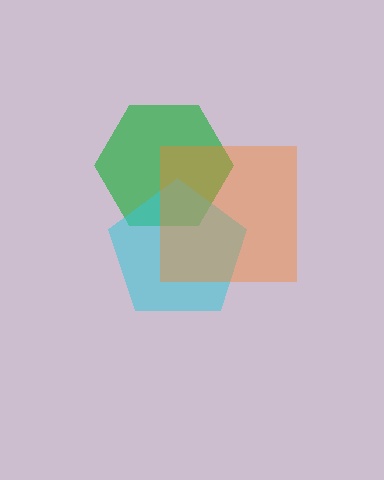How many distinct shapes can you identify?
There are 3 distinct shapes: a green hexagon, a cyan pentagon, an orange square.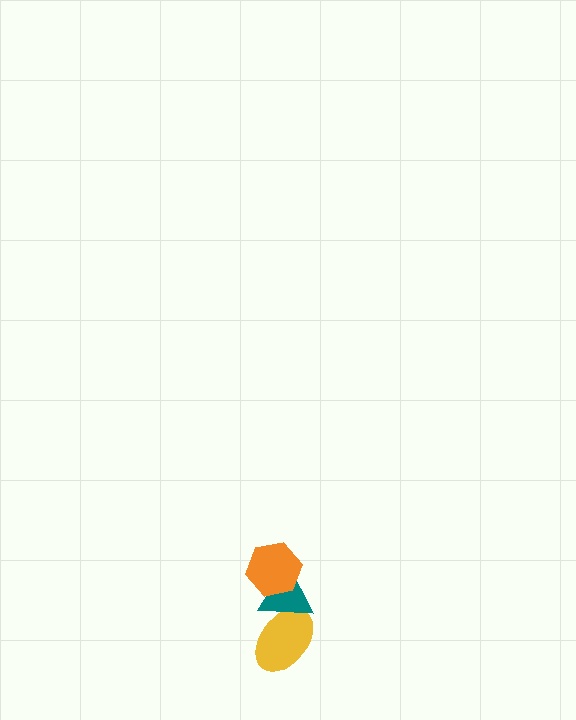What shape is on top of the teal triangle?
The orange hexagon is on top of the teal triangle.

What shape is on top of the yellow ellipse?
The teal triangle is on top of the yellow ellipse.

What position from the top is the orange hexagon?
The orange hexagon is 1st from the top.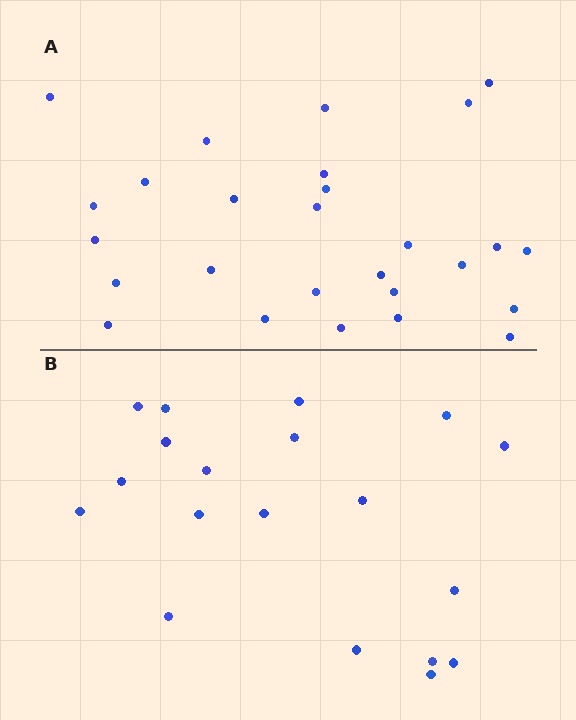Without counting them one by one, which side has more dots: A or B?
Region A (the top region) has more dots.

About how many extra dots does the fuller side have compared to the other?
Region A has roughly 8 or so more dots than region B.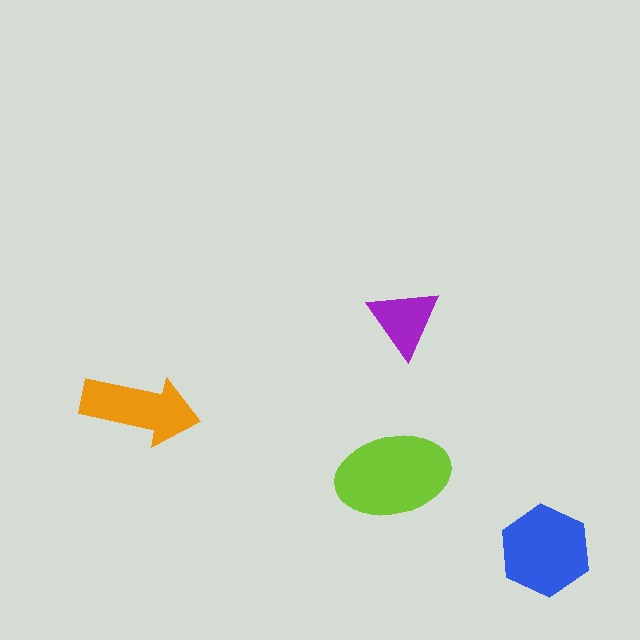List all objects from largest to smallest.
The lime ellipse, the blue hexagon, the orange arrow, the purple triangle.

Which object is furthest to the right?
The blue hexagon is rightmost.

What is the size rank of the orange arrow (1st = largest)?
3rd.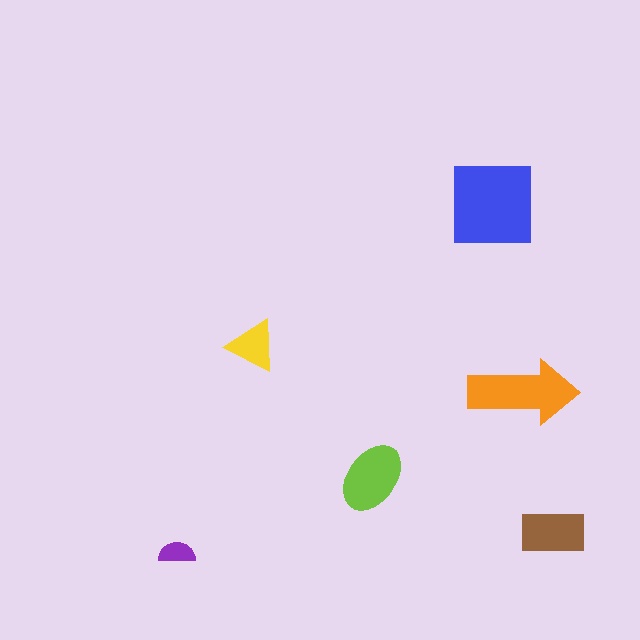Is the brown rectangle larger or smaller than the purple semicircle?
Larger.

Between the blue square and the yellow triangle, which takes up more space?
The blue square.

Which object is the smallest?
The purple semicircle.